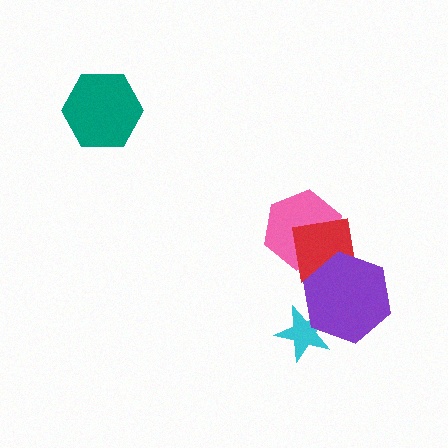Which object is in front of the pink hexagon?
The red square is in front of the pink hexagon.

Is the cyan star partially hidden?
Yes, it is partially covered by another shape.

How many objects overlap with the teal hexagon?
0 objects overlap with the teal hexagon.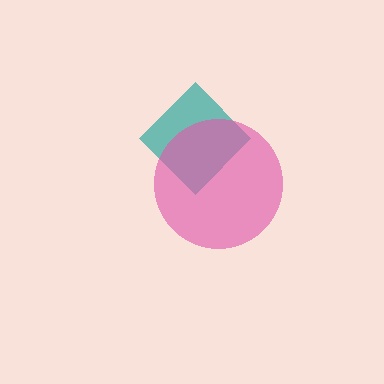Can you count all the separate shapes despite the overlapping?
Yes, there are 2 separate shapes.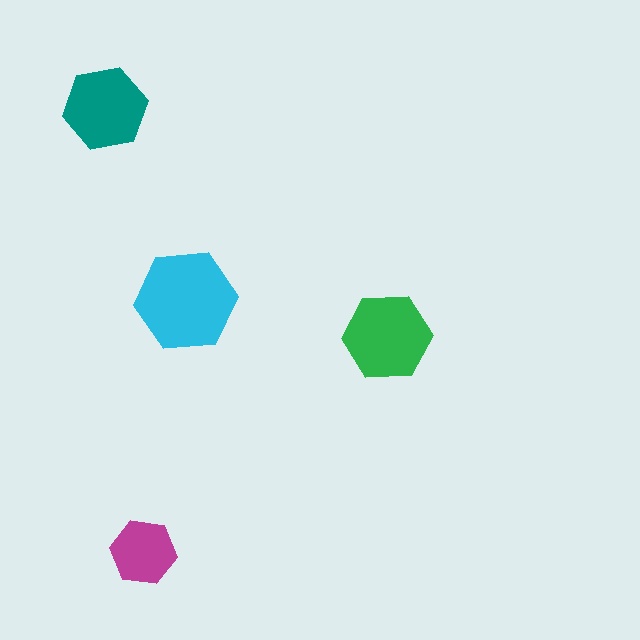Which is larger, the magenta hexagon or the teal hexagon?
The teal one.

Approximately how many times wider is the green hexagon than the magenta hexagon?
About 1.5 times wider.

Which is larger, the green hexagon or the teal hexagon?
The green one.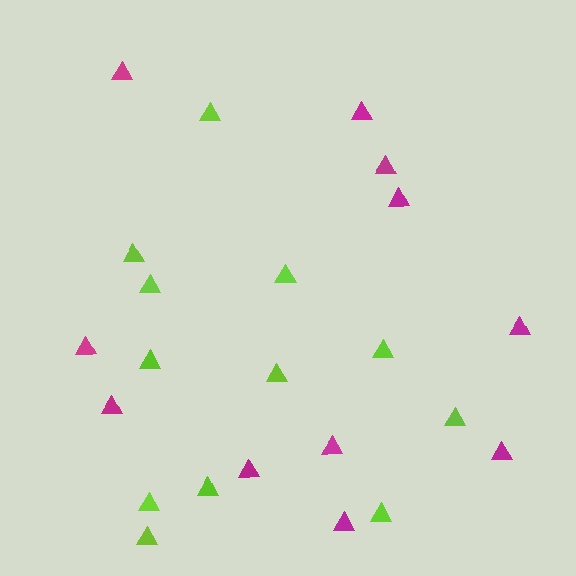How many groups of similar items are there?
There are 2 groups: one group of lime triangles (12) and one group of magenta triangles (11).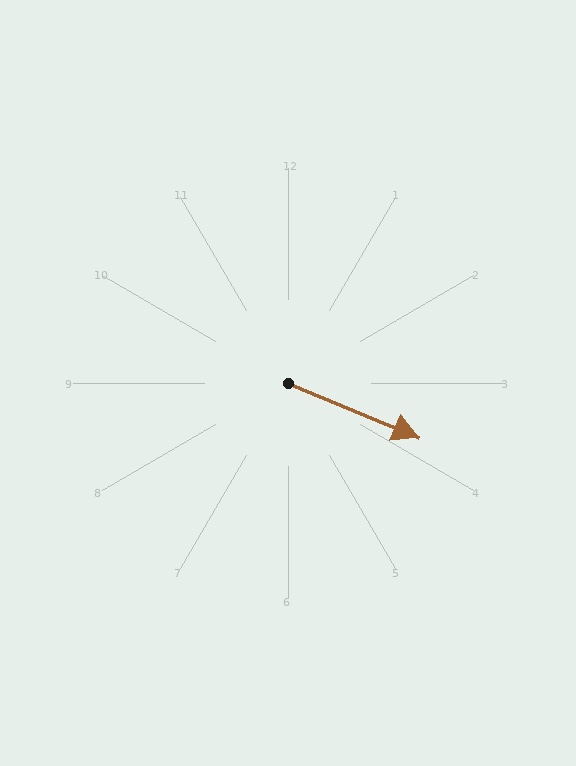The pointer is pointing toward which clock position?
Roughly 4 o'clock.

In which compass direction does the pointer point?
Southeast.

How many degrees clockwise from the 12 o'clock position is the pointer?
Approximately 113 degrees.